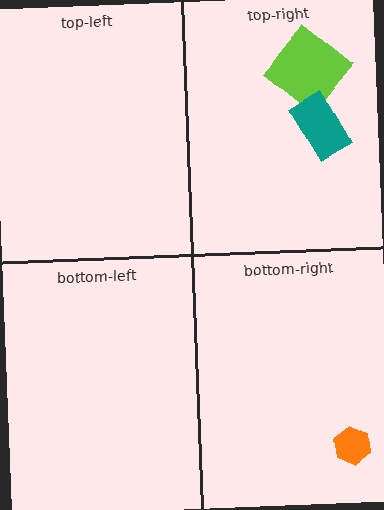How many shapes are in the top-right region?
2.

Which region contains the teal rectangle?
The top-right region.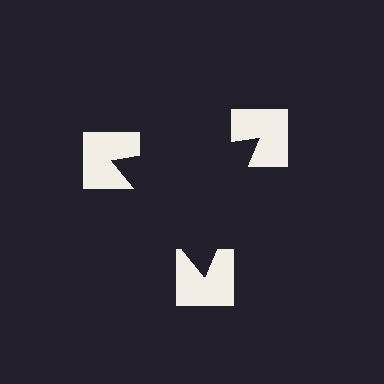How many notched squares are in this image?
There are 3 — one at each vertex of the illusory triangle.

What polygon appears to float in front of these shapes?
An illusory triangle — its edges are inferred from the aligned wedge cuts in the notched squares, not physically drawn.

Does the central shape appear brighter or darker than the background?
It typically appears slightly darker than the background, even though no actual brightness change is drawn.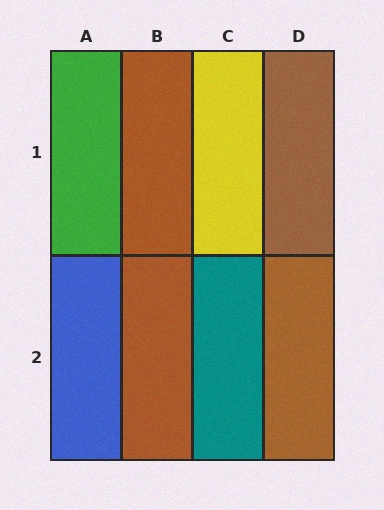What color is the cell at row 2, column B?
Brown.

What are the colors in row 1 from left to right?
Green, brown, yellow, brown.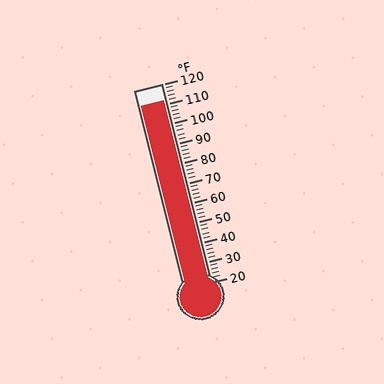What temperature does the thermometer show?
The thermometer shows approximately 112°F.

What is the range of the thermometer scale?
The thermometer scale ranges from 20°F to 120°F.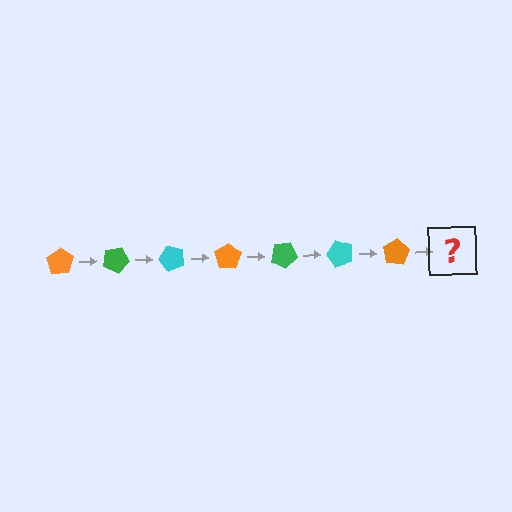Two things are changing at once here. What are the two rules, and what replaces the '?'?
The two rules are that it rotates 25 degrees each step and the color cycles through orange, green, and cyan. The '?' should be a green pentagon, rotated 175 degrees from the start.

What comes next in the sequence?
The next element should be a green pentagon, rotated 175 degrees from the start.